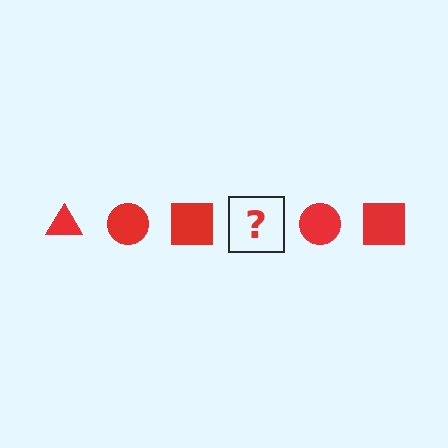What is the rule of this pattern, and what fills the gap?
The rule is that the pattern cycles through triangle, circle, square shapes in red. The gap should be filled with a red triangle.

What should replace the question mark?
The question mark should be replaced with a red triangle.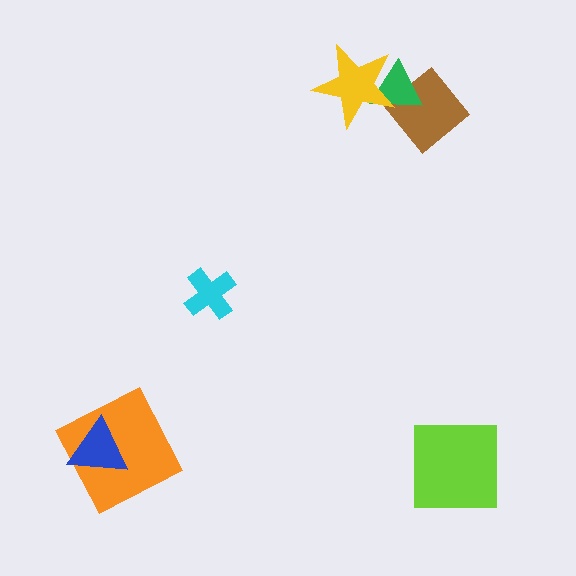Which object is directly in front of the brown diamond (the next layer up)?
The green triangle is directly in front of the brown diamond.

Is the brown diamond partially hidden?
Yes, it is partially covered by another shape.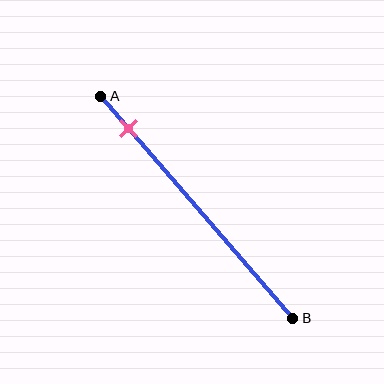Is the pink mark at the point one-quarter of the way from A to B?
No, the mark is at about 15% from A, not at the 25% one-quarter point.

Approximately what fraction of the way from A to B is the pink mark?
The pink mark is approximately 15% of the way from A to B.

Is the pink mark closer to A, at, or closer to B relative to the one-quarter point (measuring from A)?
The pink mark is closer to point A than the one-quarter point of segment AB.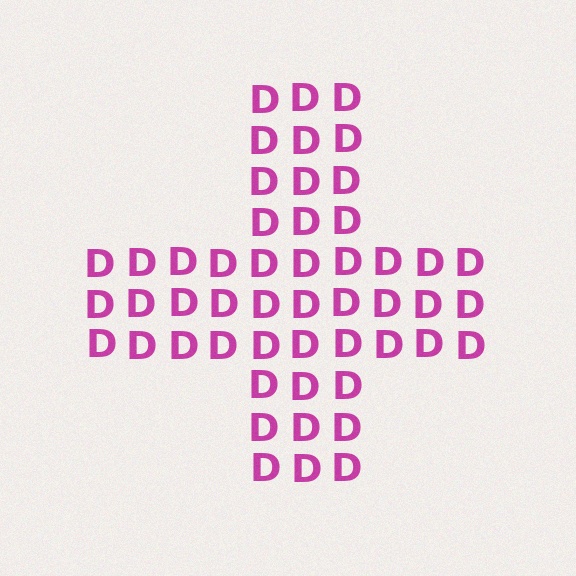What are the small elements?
The small elements are letter D's.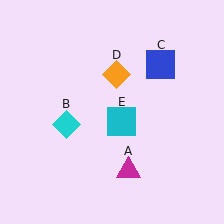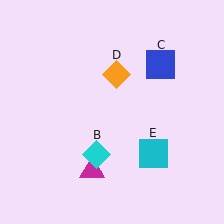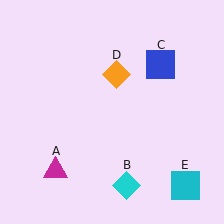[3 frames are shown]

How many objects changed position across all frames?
3 objects changed position: magenta triangle (object A), cyan diamond (object B), cyan square (object E).